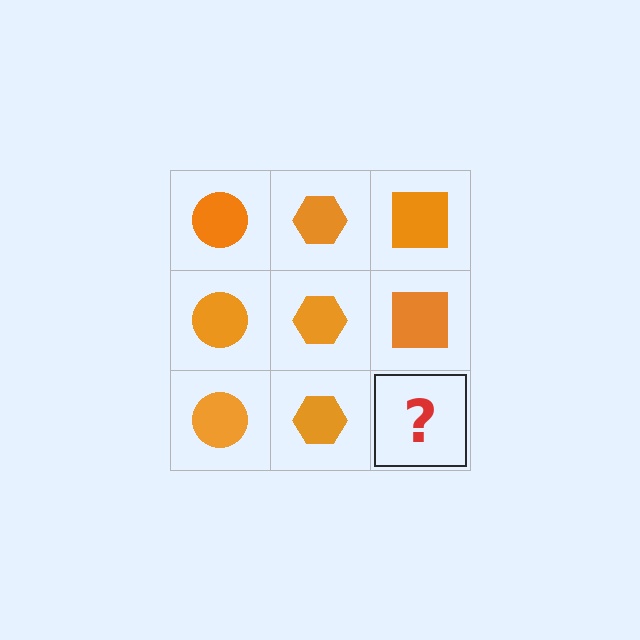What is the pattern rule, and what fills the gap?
The rule is that each column has a consistent shape. The gap should be filled with an orange square.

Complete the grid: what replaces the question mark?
The question mark should be replaced with an orange square.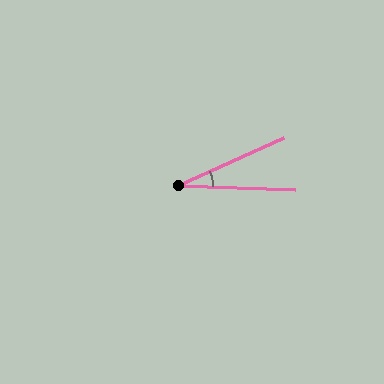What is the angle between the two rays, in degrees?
Approximately 26 degrees.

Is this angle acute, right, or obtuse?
It is acute.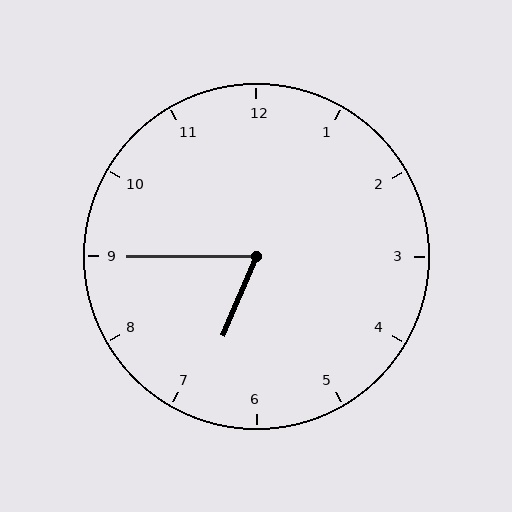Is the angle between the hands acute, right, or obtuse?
It is acute.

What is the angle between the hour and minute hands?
Approximately 68 degrees.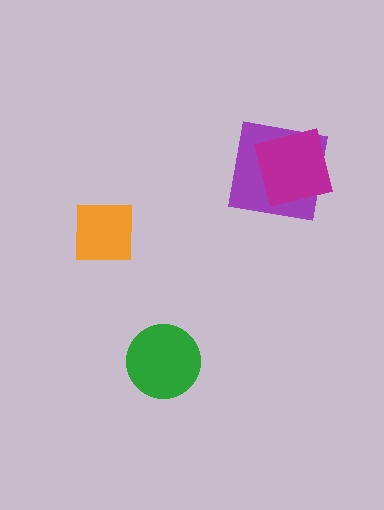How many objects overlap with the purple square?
1 object overlaps with the purple square.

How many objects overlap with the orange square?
0 objects overlap with the orange square.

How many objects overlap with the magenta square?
1 object overlaps with the magenta square.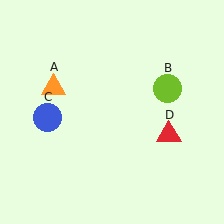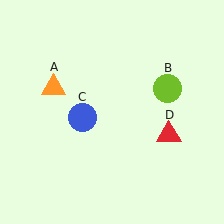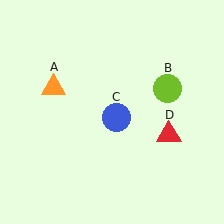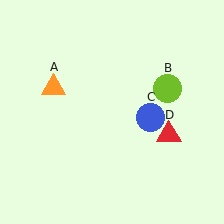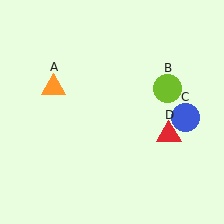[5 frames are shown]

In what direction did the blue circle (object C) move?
The blue circle (object C) moved right.